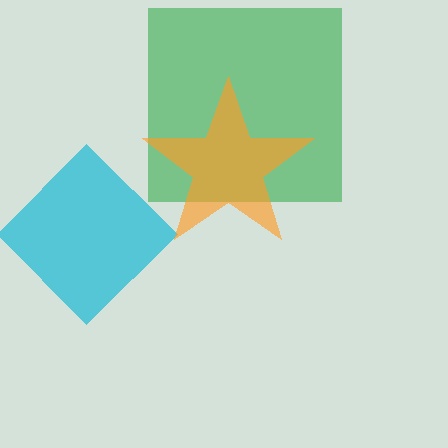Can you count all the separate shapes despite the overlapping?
Yes, there are 3 separate shapes.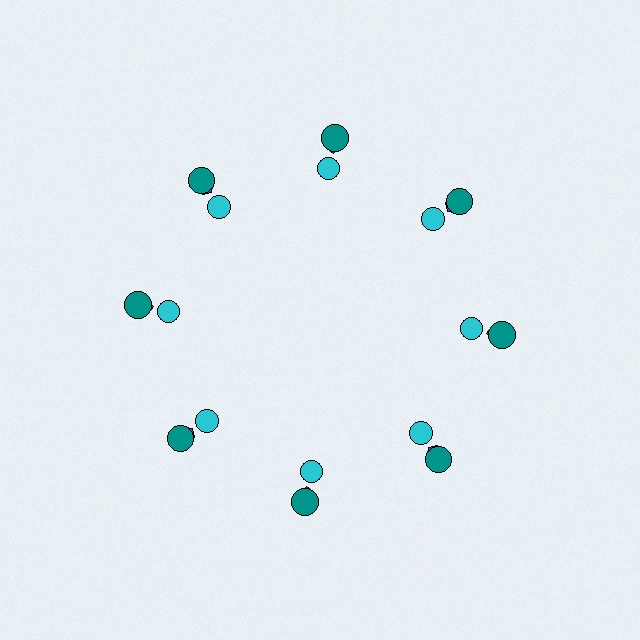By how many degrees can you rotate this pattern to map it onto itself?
The pattern maps onto itself every 45 degrees of rotation.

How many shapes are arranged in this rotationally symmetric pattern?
There are 24 shapes, arranged in 8 groups of 3.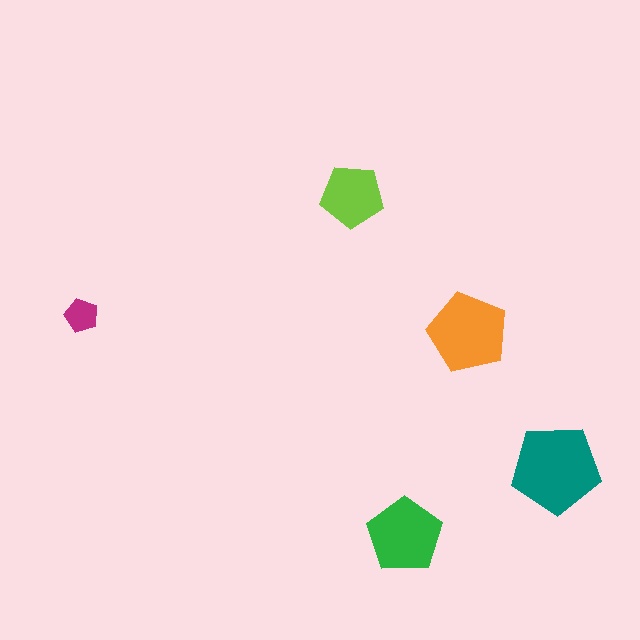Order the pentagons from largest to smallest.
the teal one, the orange one, the green one, the lime one, the magenta one.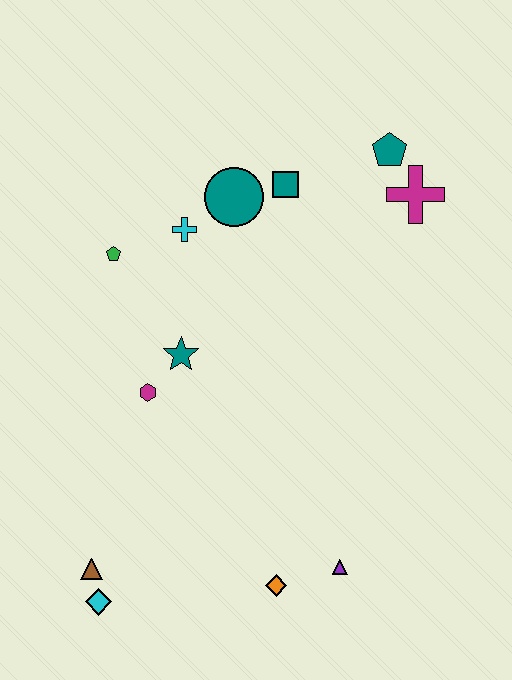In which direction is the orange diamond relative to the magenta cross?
The orange diamond is below the magenta cross.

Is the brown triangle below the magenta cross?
Yes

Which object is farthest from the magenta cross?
The cyan diamond is farthest from the magenta cross.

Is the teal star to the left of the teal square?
Yes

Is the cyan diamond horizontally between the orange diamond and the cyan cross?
No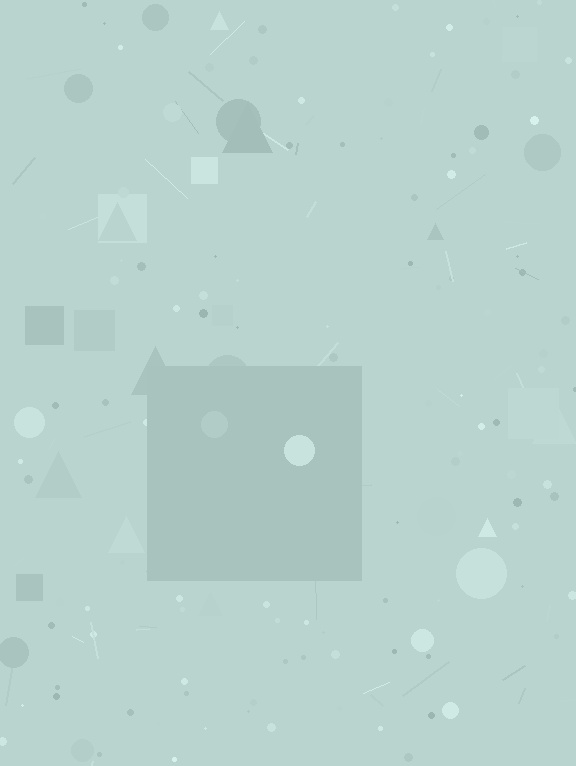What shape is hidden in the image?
A square is hidden in the image.